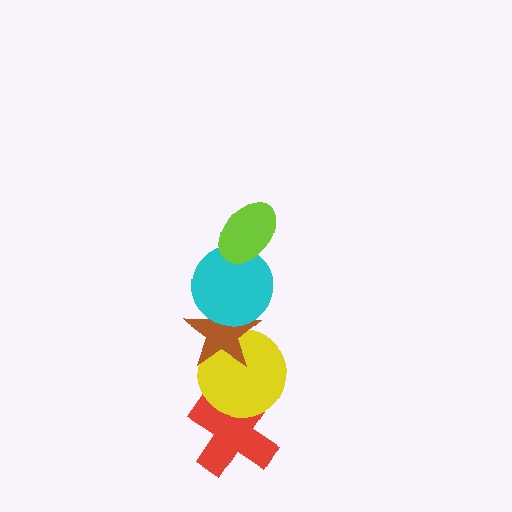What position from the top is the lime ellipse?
The lime ellipse is 1st from the top.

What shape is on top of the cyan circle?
The lime ellipse is on top of the cyan circle.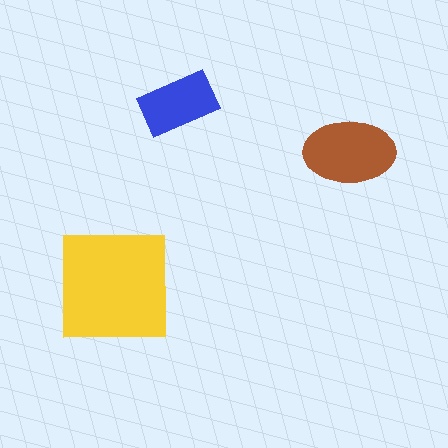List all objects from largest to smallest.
The yellow square, the brown ellipse, the blue rectangle.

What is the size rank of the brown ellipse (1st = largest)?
2nd.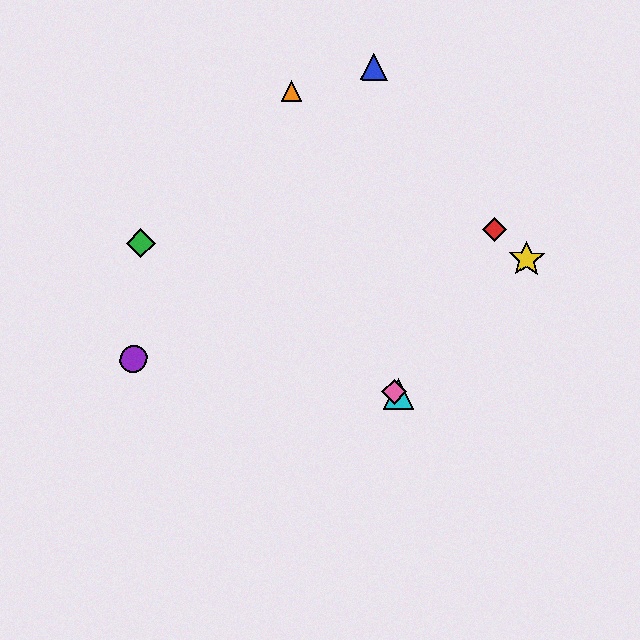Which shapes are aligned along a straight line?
The green diamond, the cyan triangle, the pink diamond are aligned along a straight line.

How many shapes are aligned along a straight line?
3 shapes (the green diamond, the cyan triangle, the pink diamond) are aligned along a straight line.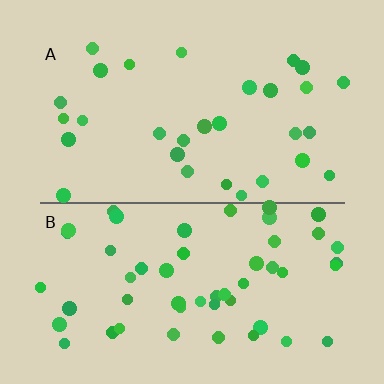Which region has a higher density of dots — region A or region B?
B (the bottom).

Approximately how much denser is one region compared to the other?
Approximately 1.8× — region B over region A.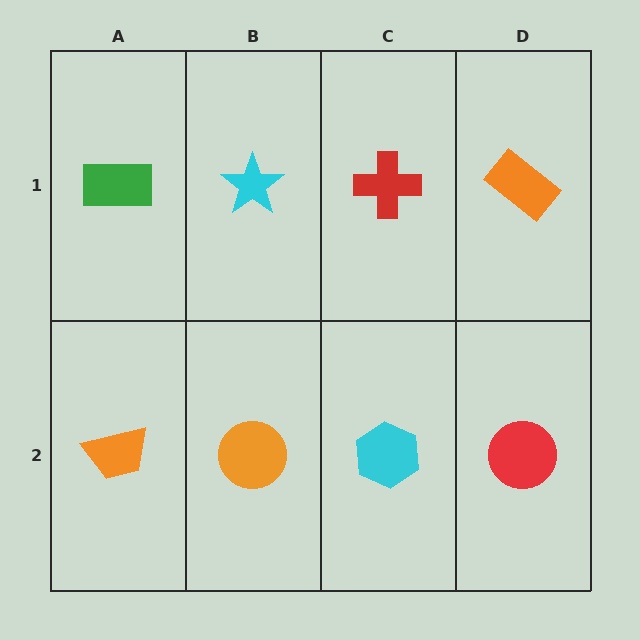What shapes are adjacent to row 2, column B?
A cyan star (row 1, column B), an orange trapezoid (row 2, column A), a cyan hexagon (row 2, column C).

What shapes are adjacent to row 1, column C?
A cyan hexagon (row 2, column C), a cyan star (row 1, column B), an orange rectangle (row 1, column D).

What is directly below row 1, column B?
An orange circle.